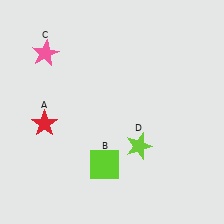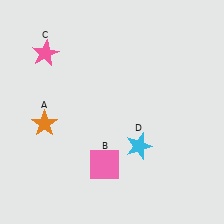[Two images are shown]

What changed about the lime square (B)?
In Image 1, B is lime. In Image 2, it changed to pink.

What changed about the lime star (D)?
In Image 1, D is lime. In Image 2, it changed to cyan.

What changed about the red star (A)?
In Image 1, A is red. In Image 2, it changed to orange.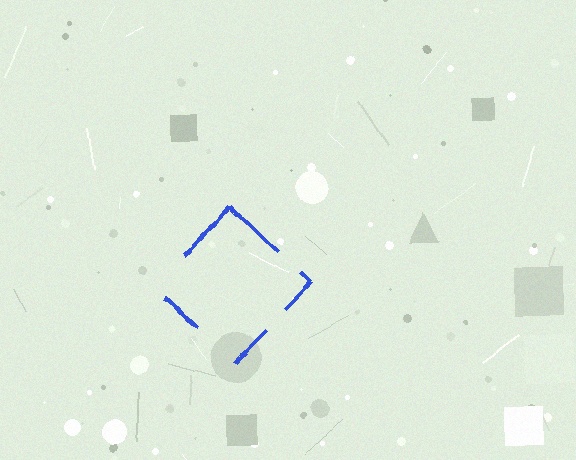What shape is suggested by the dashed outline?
The dashed outline suggests a diamond.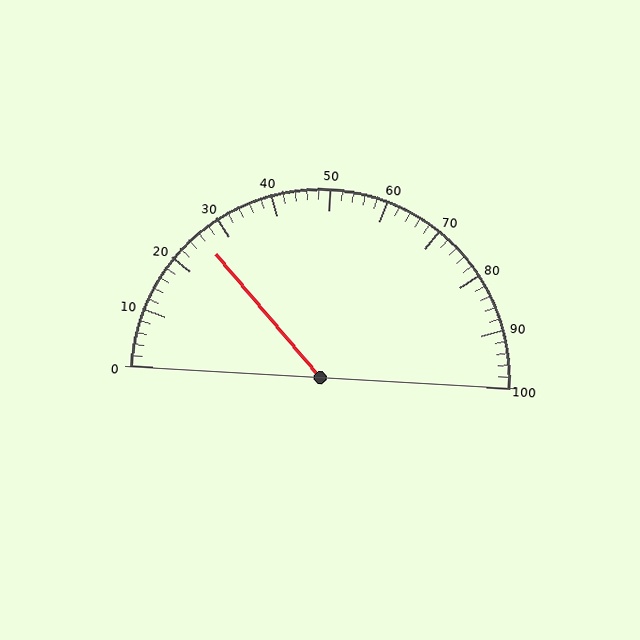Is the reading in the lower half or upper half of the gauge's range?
The reading is in the lower half of the range (0 to 100).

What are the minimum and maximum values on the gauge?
The gauge ranges from 0 to 100.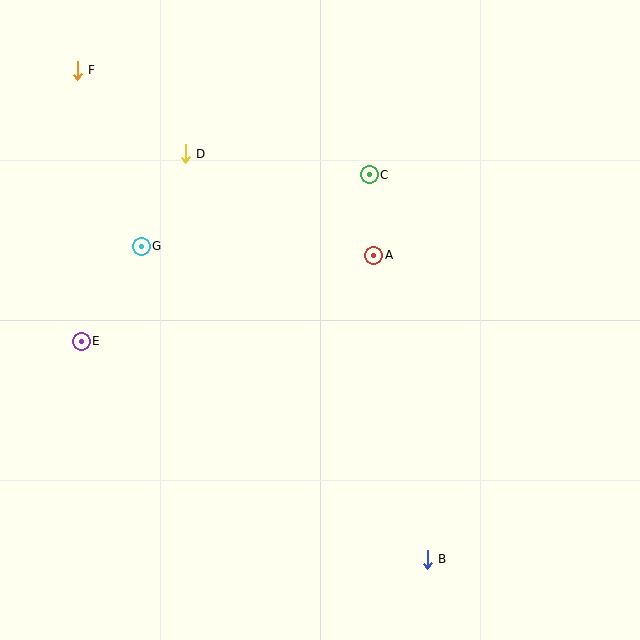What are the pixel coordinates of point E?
Point E is at (81, 341).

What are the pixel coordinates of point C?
Point C is at (369, 175).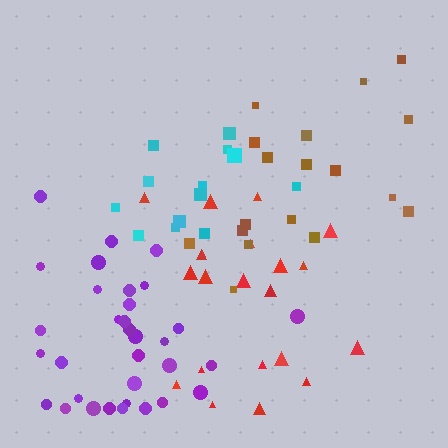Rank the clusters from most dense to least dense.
purple, brown, red, cyan.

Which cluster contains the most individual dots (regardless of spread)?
Purple (33).